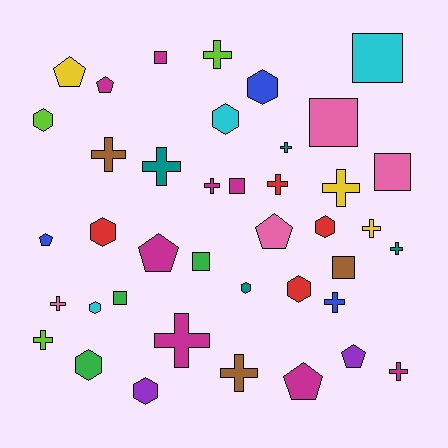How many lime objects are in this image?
There are 3 lime objects.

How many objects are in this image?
There are 40 objects.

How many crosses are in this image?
There are 15 crosses.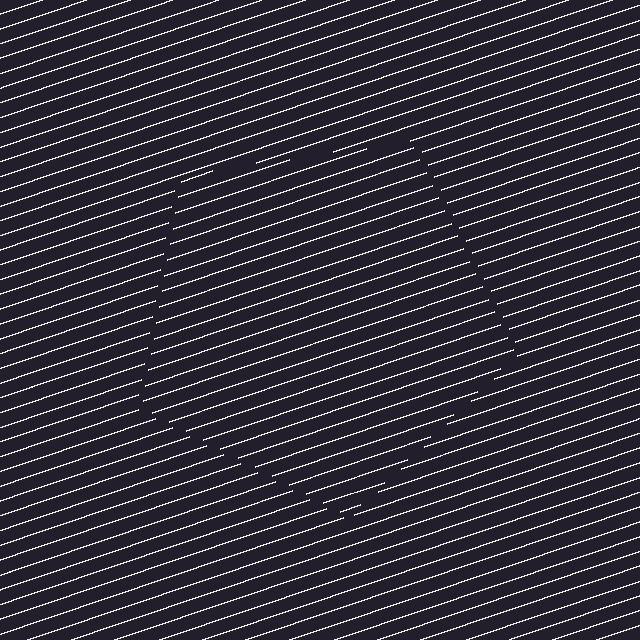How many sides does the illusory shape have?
5 sides — the line-ends trace a pentagon.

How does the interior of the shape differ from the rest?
The interior of the shape contains the same grating, shifted by half a period — the contour is defined by the phase discontinuity where line-ends from the inner and outer gratings abut.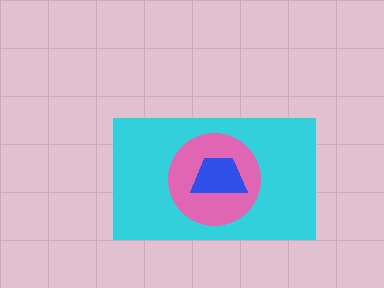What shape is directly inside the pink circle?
The blue trapezoid.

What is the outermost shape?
The cyan rectangle.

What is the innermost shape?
The blue trapezoid.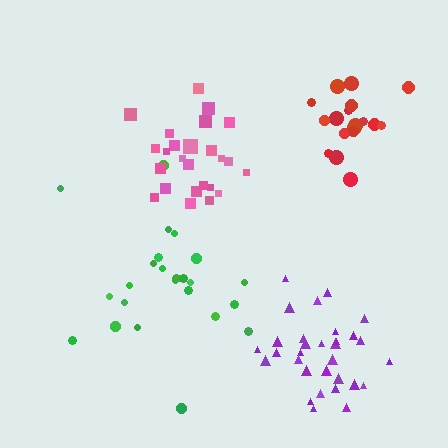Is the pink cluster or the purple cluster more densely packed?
Purple.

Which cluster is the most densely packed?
Red.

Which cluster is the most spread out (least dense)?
Green.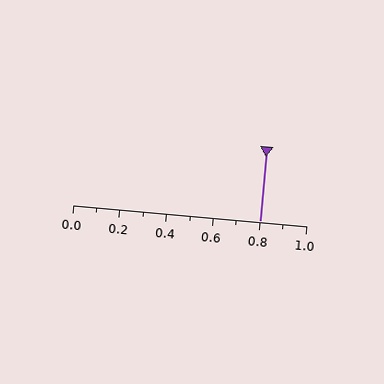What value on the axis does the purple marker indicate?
The marker indicates approximately 0.8.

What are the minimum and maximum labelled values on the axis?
The axis runs from 0.0 to 1.0.